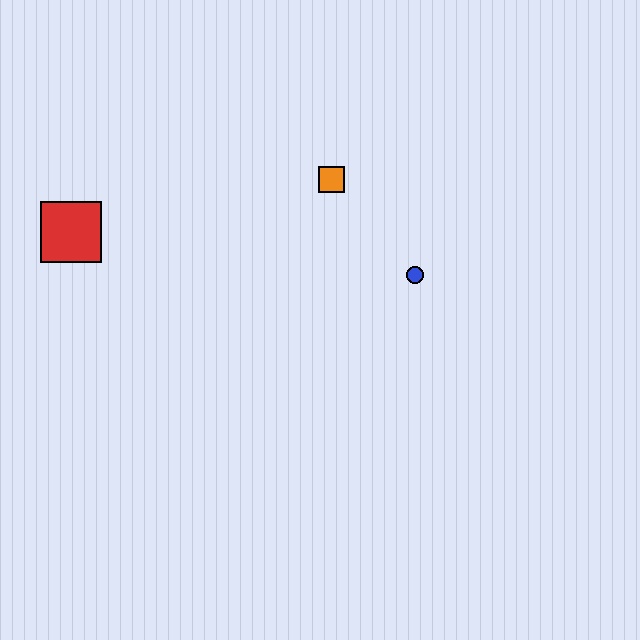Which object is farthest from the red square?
The blue circle is farthest from the red square.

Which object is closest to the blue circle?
The orange square is closest to the blue circle.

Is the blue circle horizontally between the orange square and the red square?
No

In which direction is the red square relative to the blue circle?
The red square is to the left of the blue circle.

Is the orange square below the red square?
No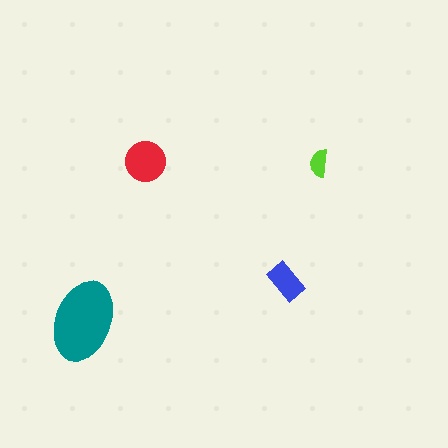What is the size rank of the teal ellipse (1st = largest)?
1st.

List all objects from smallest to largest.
The lime semicircle, the blue rectangle, the red circle, the teal ellipse.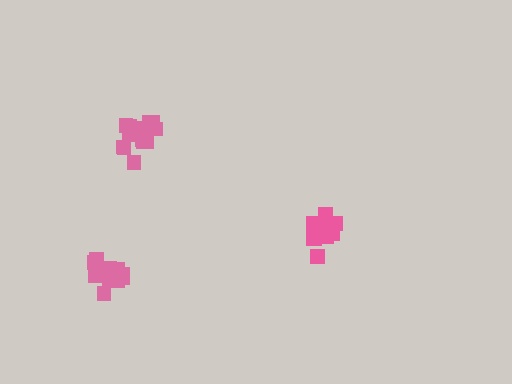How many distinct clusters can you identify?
There are 3 distinct clusters.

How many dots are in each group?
Group 1: 14 dots, Group 2: 14 dots, Group 3: 12 dots (40 total).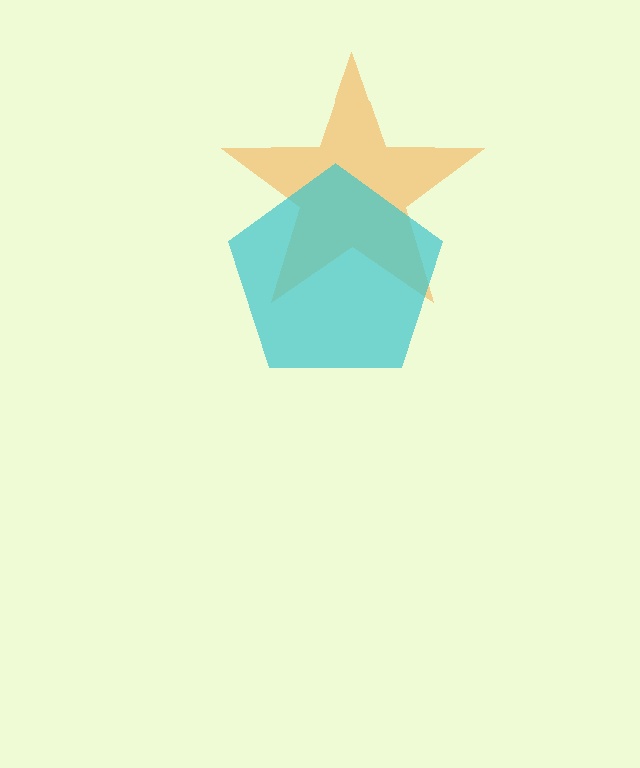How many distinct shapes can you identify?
There are 2 distinct shapes: an orange star, a cyan pentagon.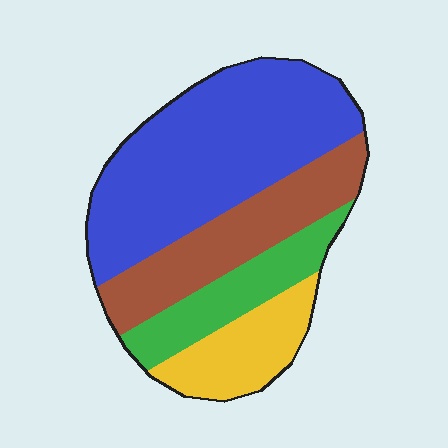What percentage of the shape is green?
Green covers 15% of the shape.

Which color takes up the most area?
Blue, at roughly 45%.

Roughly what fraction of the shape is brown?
Brown takes up between a sixth and a third of the shape.